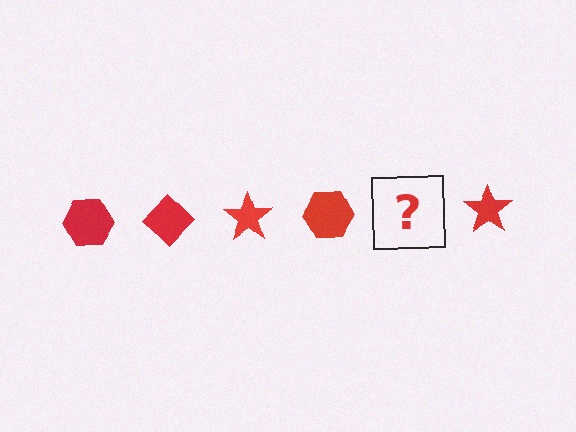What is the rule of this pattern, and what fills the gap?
The rule is that the pattern cycles through hexagon, diamond, star shapes in red. The gap should be filled with a red diamond.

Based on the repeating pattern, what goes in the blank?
The blank should be a red diamond.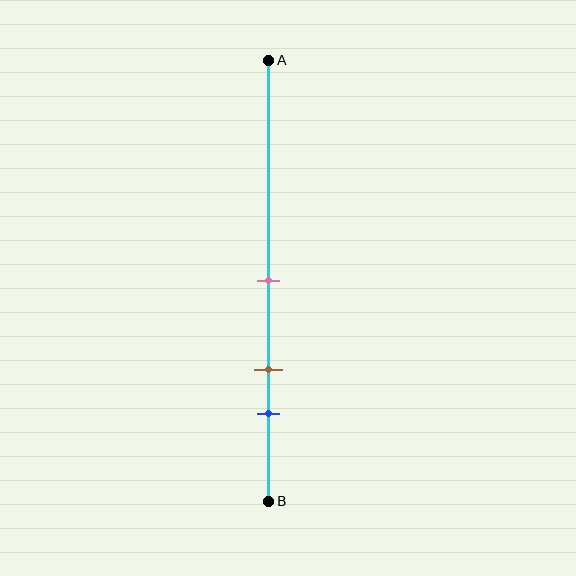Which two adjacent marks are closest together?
The brown and blue marks are the closest adjacent pair.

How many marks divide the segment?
There are 3 marks dividing the segment.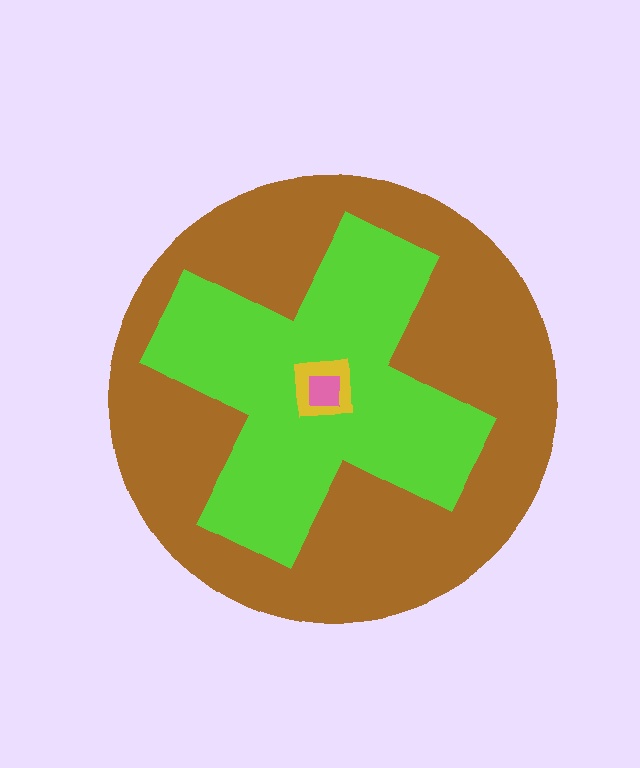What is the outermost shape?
The brown circle.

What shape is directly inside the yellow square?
The pink square.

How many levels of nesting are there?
4.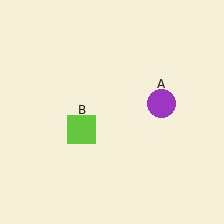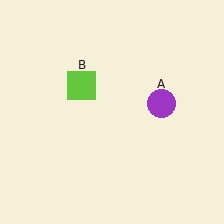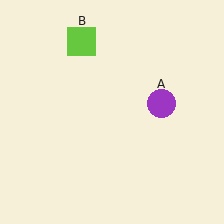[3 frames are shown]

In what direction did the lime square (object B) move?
The lime square (object B) moved up.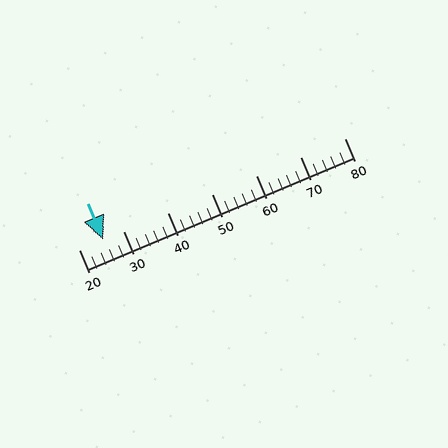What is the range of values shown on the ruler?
The ruler shows values from 20 to 80.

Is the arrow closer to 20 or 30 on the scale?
The arrow is closer to 30.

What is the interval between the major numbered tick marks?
The major tick marks are spaced 10 units apart.